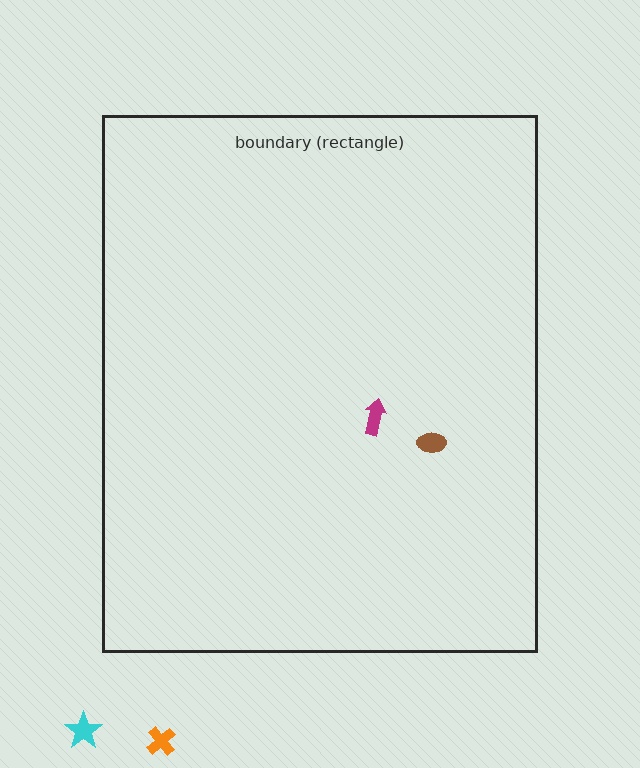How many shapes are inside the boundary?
2 inside, 2 outside.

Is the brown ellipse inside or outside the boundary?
Inside.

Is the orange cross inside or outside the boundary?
Outside.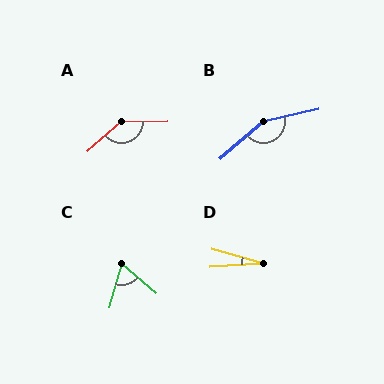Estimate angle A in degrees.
Approximately 139 degrees.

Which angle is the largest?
B, at approximately 152 degrees.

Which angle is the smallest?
D, at approximately 20 degrees.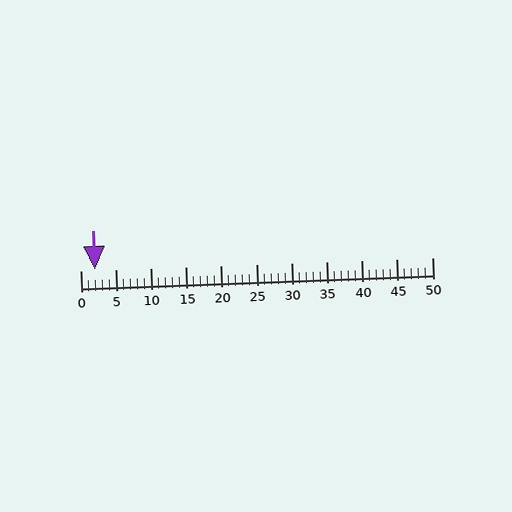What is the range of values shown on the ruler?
The ruler shows values from 0 to 50.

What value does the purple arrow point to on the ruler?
The purple arrow points to approximately 2.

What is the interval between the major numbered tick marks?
The major tick marks are spaced 5 units apart.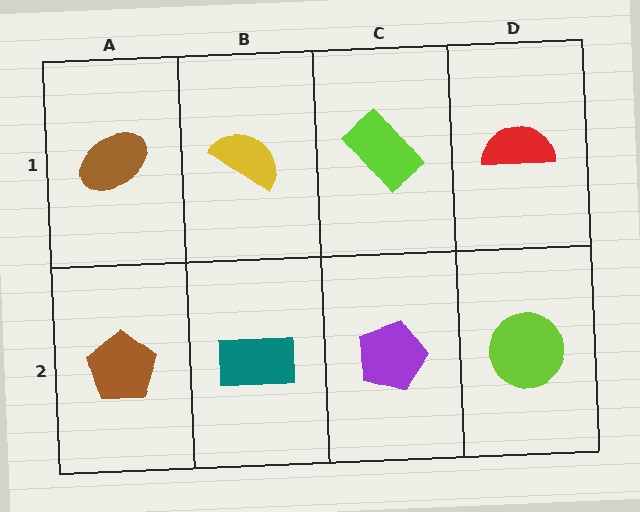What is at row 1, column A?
A brown ellipse.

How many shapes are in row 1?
4 shapes.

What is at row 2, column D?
A lime circle.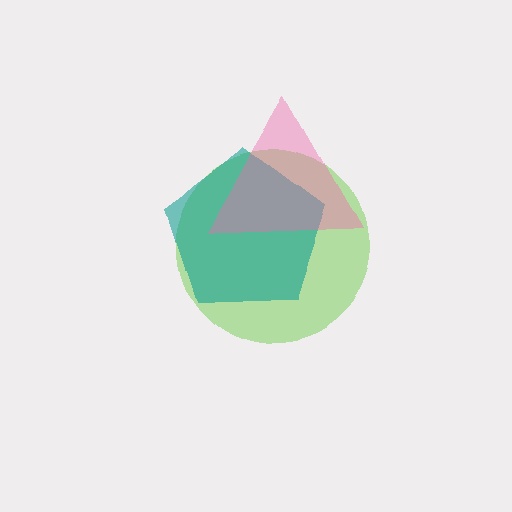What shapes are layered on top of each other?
The layered shapes are: a lime circle, a teal pentagon, a pink triangle.